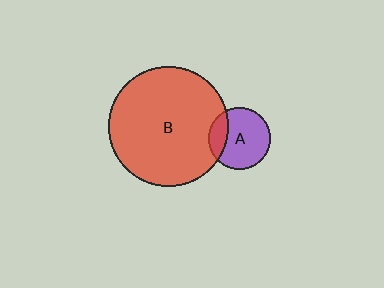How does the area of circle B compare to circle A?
Approximately 3.7 times.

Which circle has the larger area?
Circle B (red).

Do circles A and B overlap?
Yes.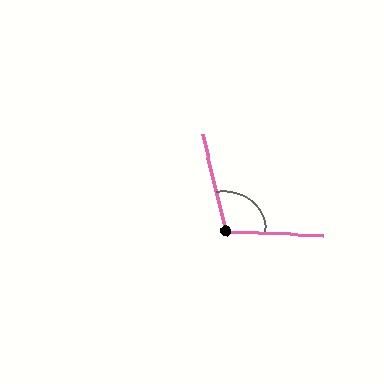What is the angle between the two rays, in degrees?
Approximately 106 degrees.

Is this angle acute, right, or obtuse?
It is obtuse.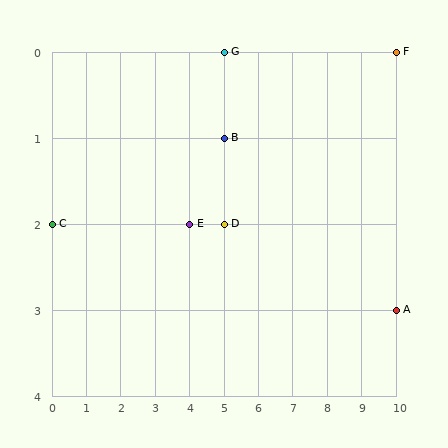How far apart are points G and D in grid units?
Points G and D are 2 rows apart.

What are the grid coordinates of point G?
Point G is at grid coordinates (5, 0).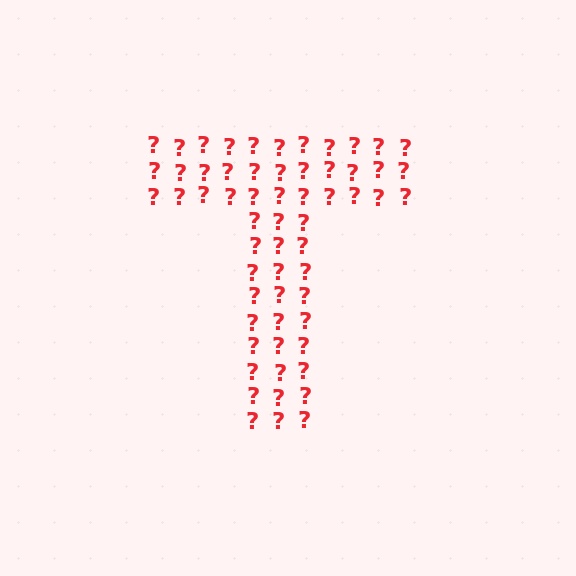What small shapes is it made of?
It is made of small question marks.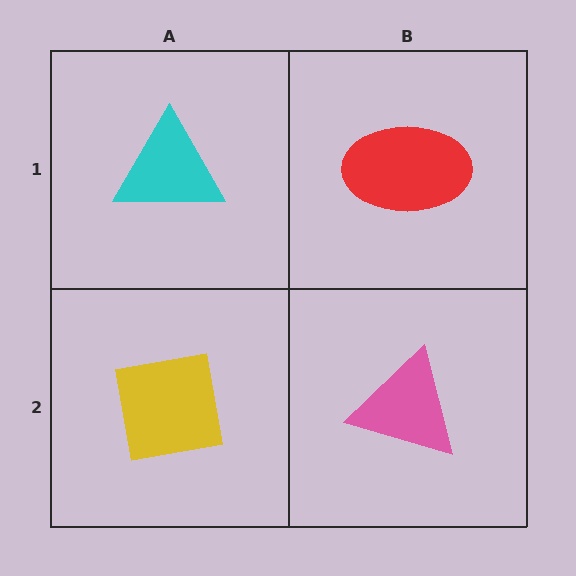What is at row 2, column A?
A yellow square.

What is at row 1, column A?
A cyan triangle.